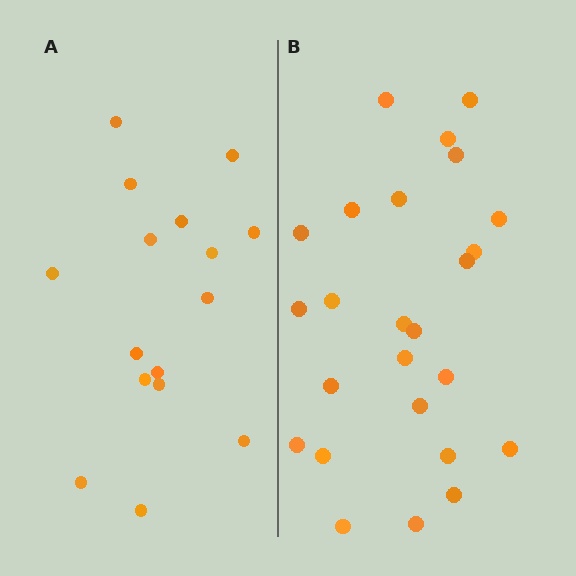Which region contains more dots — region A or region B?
Region B (the right region) has more dots.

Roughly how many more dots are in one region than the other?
Region B has roughly 8 or so more dots than region A.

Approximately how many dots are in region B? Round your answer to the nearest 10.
About 20 dots. (The exact count is 25, which rounds to 20.)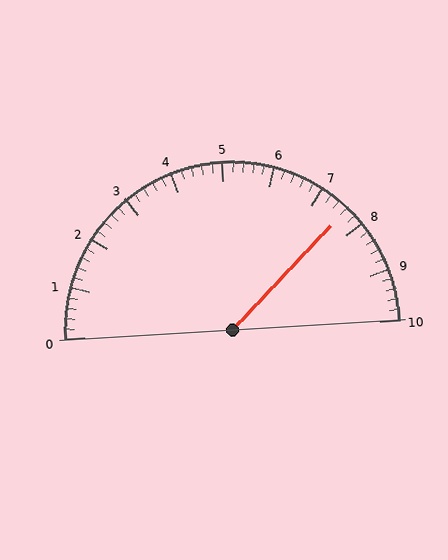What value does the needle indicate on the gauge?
The needle indicates approximately 7.6.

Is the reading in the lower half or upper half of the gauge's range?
The reading is in the upper half of the range (0 to 10).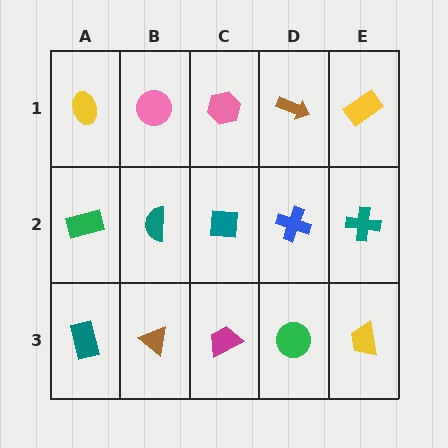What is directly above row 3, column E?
A teal cross.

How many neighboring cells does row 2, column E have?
3.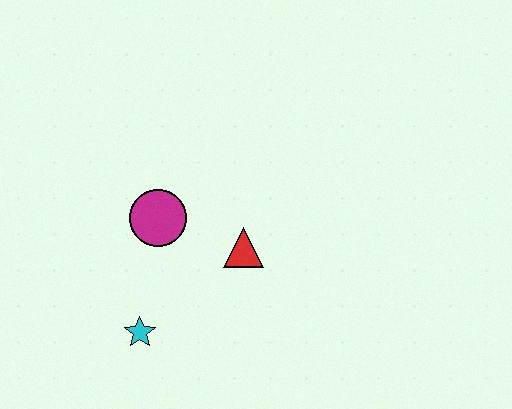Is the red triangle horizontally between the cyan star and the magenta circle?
No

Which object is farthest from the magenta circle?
The cyan star is farthest from the magenta circle.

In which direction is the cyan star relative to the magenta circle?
The cyan star is below the magenta circle.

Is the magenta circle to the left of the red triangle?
Yes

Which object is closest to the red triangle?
The magenta circle is closest to the red triangle.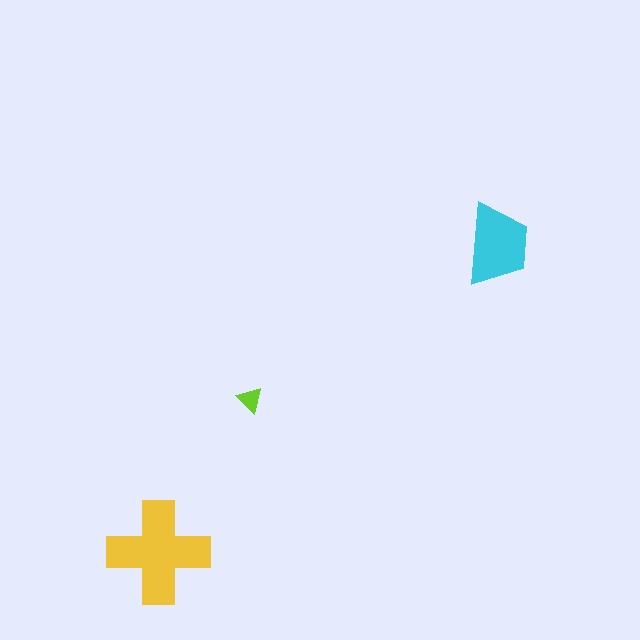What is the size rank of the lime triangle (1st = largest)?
3rd.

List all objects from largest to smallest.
The yellow cross, the cyan trapezoid, the lime triangle.